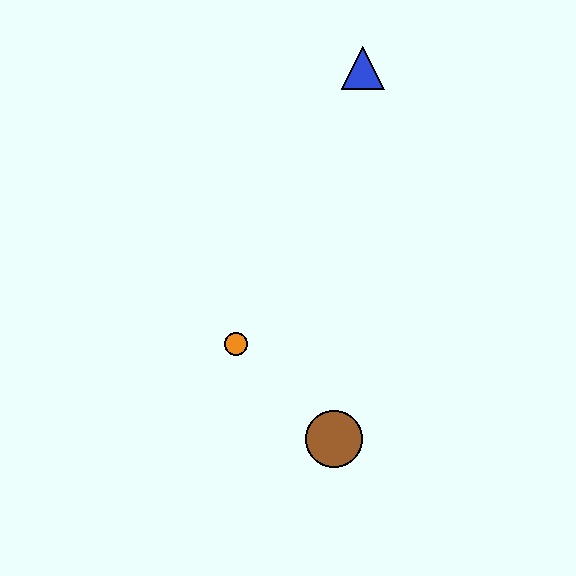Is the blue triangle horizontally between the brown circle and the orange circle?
No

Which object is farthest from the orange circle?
The blue triangle is farthest from the orange circle.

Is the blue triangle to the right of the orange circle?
Yes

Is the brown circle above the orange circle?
No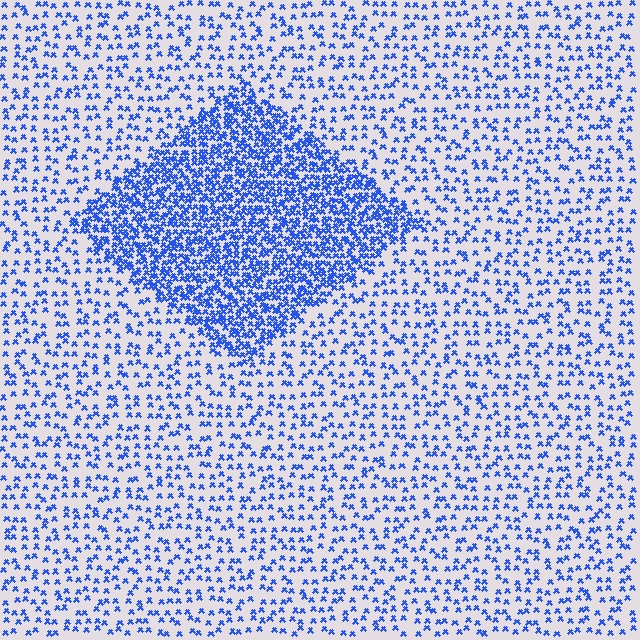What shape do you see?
I see a diamond.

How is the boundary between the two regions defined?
The boundary is defined by a change in element density (approximately 2.8x ratio). All elements are the same color, size, and shape.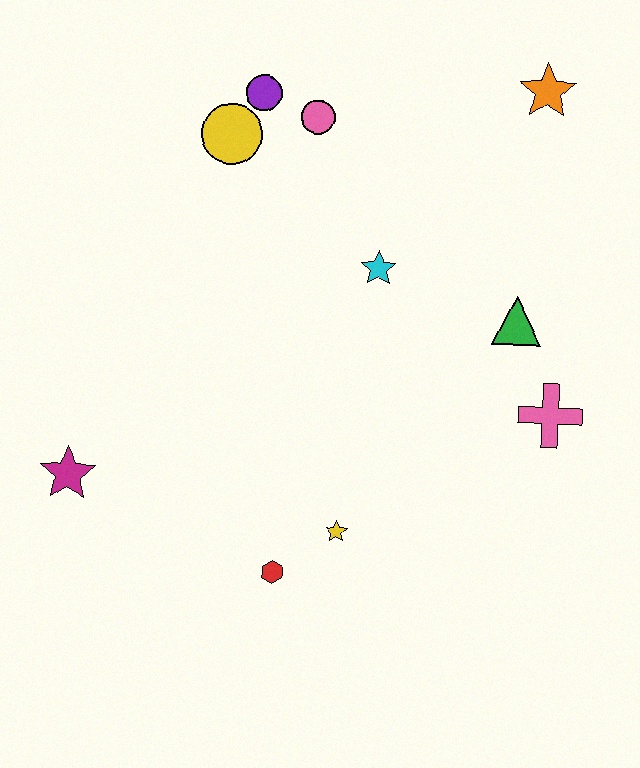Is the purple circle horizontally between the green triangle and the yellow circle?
Yes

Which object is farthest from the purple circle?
The red hexagon is farthest from the purple circle.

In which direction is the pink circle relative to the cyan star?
The pink circle is above the cyan star.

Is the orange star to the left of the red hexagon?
No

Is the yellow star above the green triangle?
No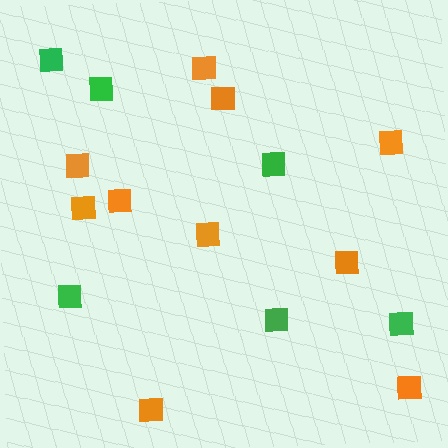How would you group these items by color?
There are 2 groups: one group of orange squares (10) and one group of green squares (6).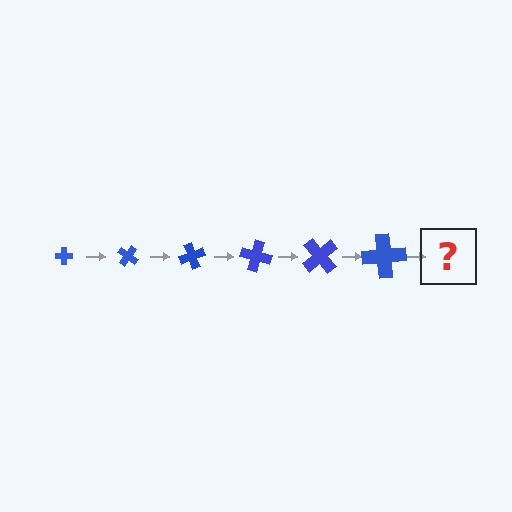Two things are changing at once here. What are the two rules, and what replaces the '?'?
The two rules are that the cross grows larger each step and it rotates 35 degrees each step. The '?' should be a cross, larger than the previous one and rotated 210 degrees from the start.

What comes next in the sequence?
The next element should be a cross, larger than the previous one and rotated 210 degrees from the start.